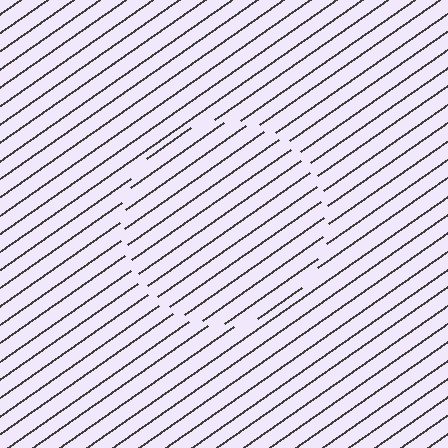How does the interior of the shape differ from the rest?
The interior of the shape contains the same grating, shifted by half a period — the contour is defined by the phase discontinuity where line-ends from the inner and outer gratings abut.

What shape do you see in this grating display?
An illusory circle. The interior of the shape contains the same grating, shifted by half a period — the contour is defined by the phase discontinuity where line-ends from the inner and outer gratings abut.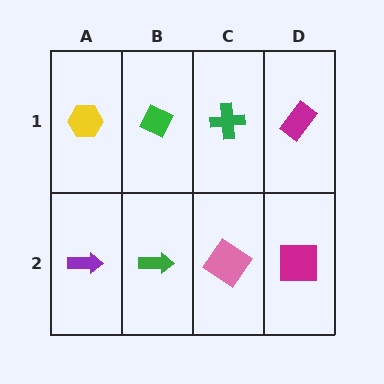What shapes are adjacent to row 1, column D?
A magenta square (row 2, column D), a green cross (row 1, column C).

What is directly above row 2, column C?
A green cross.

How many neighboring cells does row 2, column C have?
3.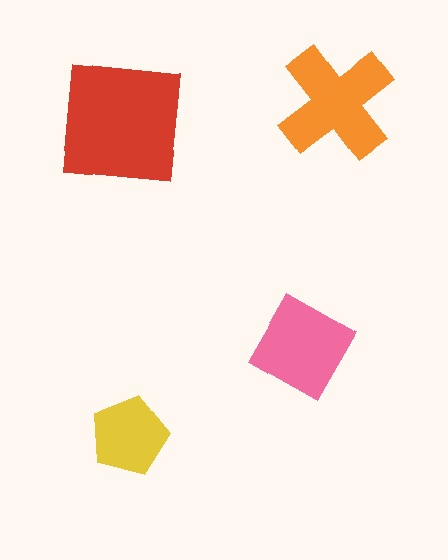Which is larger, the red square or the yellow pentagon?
The red square.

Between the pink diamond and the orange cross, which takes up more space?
The orange cross.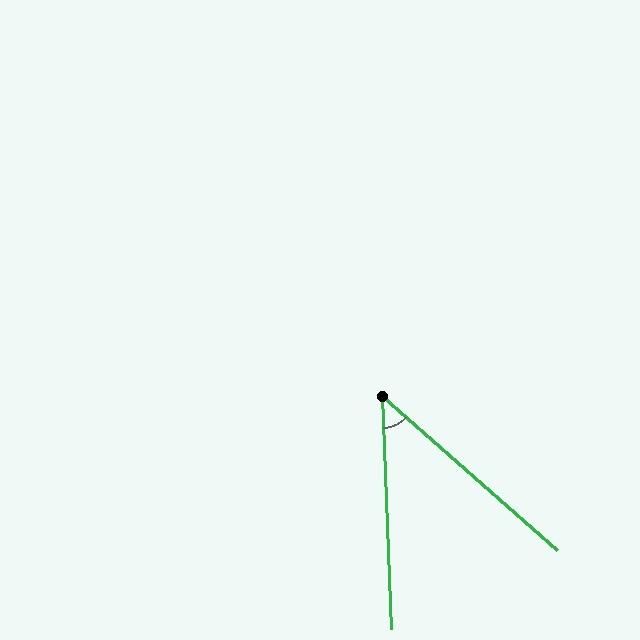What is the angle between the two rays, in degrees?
Approximately 46 degrees.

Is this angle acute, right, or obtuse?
It is acute.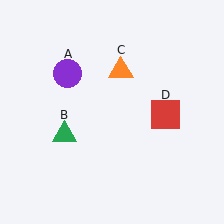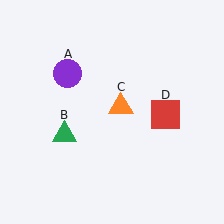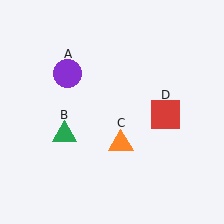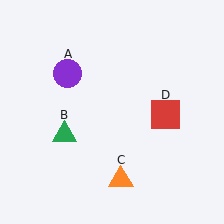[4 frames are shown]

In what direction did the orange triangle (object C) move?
The orange triangle (object C) moved down.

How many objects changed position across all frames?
1 object changed position: orange triangle (object C).